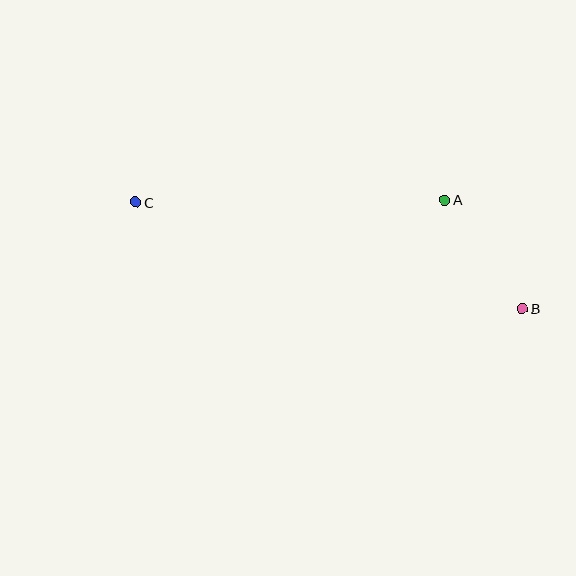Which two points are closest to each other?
Points A and B are closest to each other.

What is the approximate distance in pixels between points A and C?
The distance between A and C is approximately 309 pixels.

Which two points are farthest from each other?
Points B and C are farthest from each other.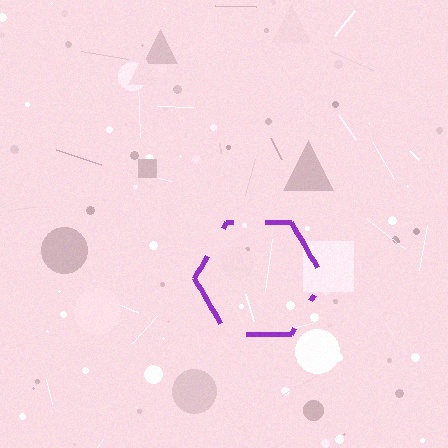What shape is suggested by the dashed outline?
The dashed outline suggests a hexagon.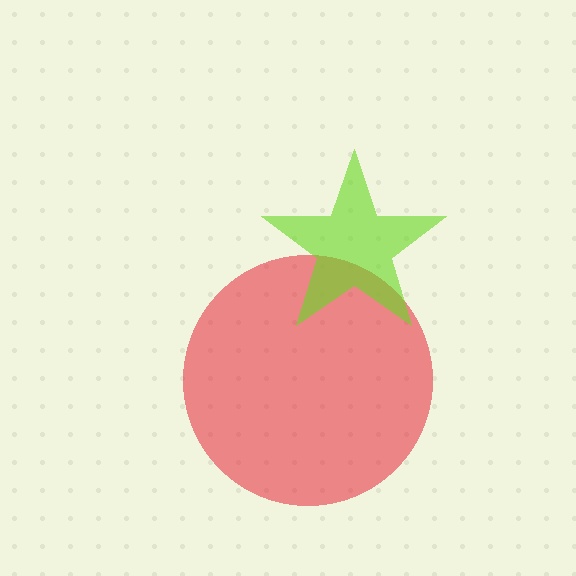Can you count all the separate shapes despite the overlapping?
Yes, there are 2 separate shapes.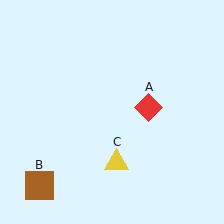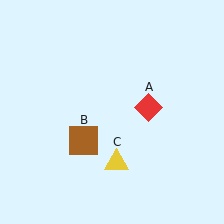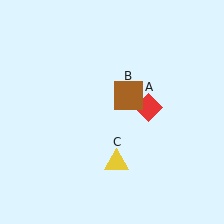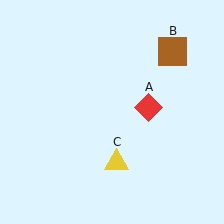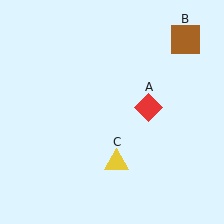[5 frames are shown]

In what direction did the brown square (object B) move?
The brown square (object B) moved up and to the right.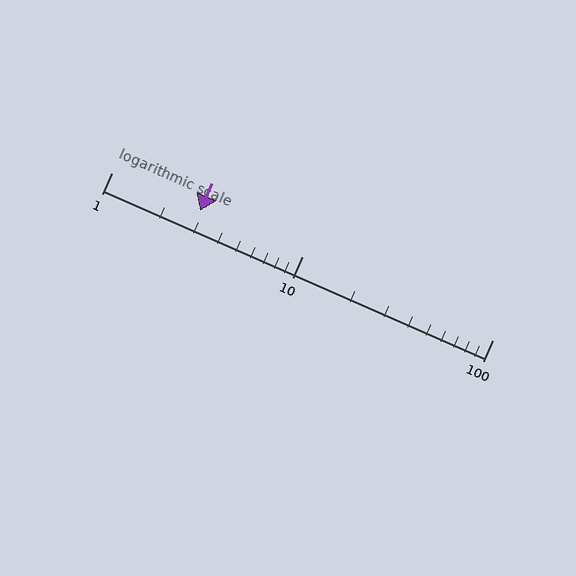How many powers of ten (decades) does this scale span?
The scale spans 2 decades, from 1 to 100.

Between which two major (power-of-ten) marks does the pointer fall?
The pointer is between 1 and 10.